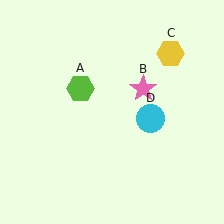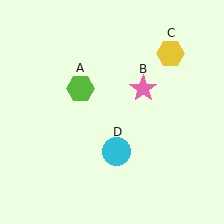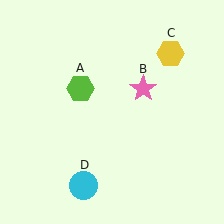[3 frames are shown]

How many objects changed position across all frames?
1 object changed position: cyan circle (object D).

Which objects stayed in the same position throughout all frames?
Lime hexagon (object A) and pink star (object B) and yellow hexagon (object C) remained stationary.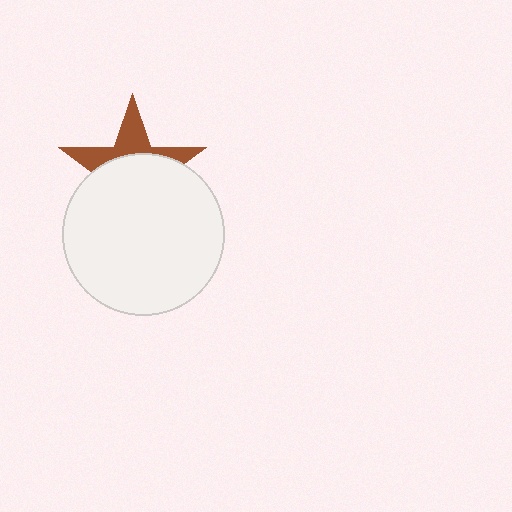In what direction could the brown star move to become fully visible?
The brown star could move up. That would shift it out from behind the white circle entirely.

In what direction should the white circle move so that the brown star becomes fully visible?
The white circle should move down. That is the shortest direction to clear the overlap and leave the brown star fully visible.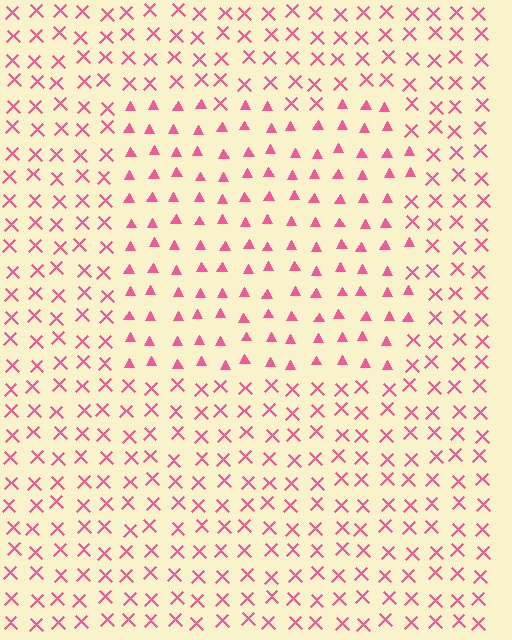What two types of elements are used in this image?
The image uses triangles inside the rectangle region and X marks outside it.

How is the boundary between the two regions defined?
The boundary is defined by a change in element shape: triangles inside vs. X marks outside. All elements share the same color and spacing.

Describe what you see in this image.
The image is filled with small pink elements arranged in a uniform grid. A rectangle-shaped region contains triangles, while the surrounding area contains X marks. The boundary is defined purely by the change in element shape.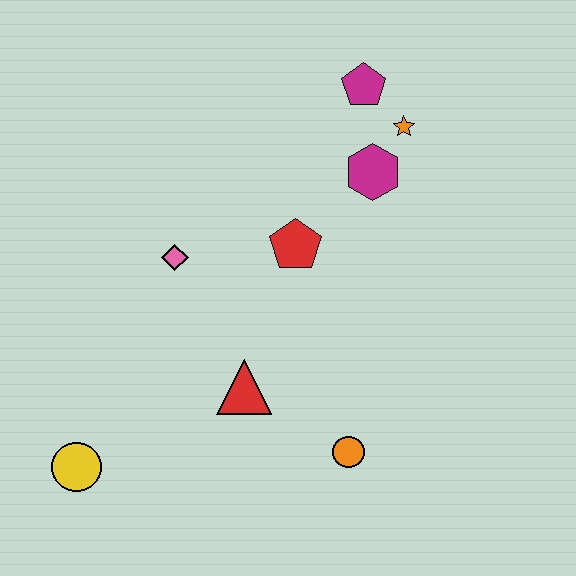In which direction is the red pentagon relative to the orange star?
The red pentagon is below the orange star.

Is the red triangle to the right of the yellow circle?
Yes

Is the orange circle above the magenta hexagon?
No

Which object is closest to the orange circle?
The red triangle is closest to the orange circle.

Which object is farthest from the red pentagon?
The yellow circle is farthest from the red pentagon.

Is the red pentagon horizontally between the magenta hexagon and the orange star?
No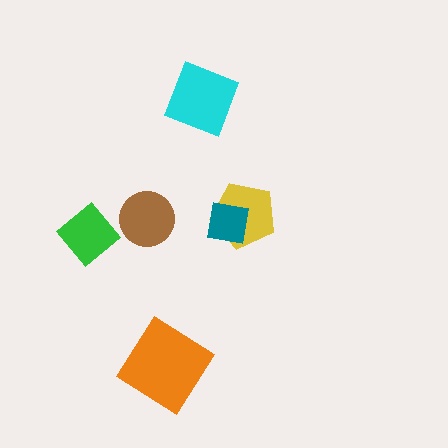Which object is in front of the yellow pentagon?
The teal square is in front of the yellow pentagon.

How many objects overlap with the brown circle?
0 objects overlap with the brown circle.